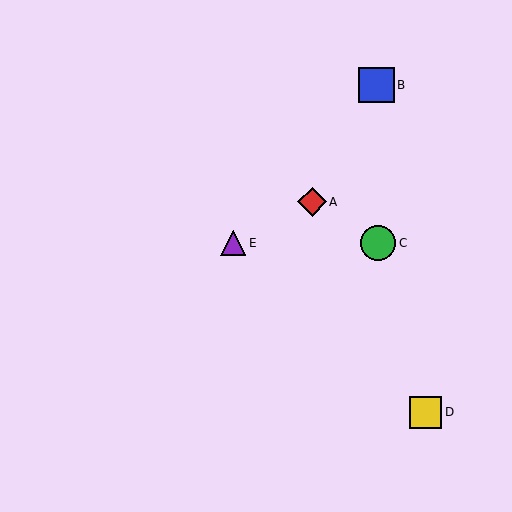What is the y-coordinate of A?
Object A is at y≈202.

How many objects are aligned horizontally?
2 objects (C, E) are aligned horizontally.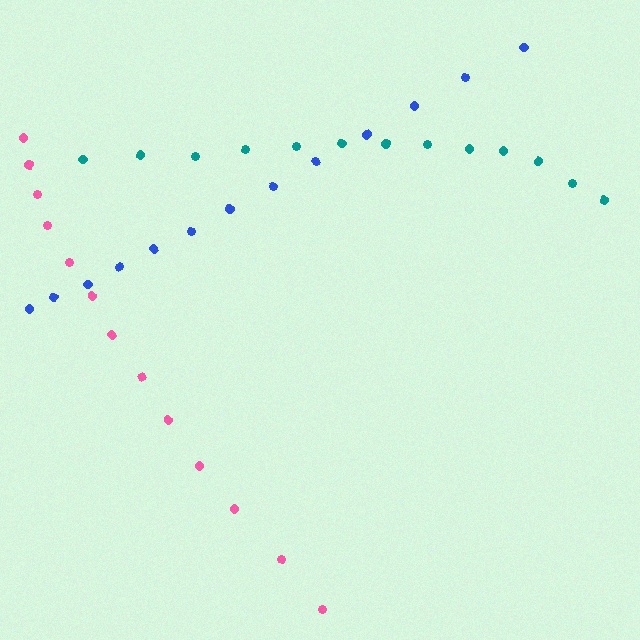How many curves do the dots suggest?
There are 3 distinct paths.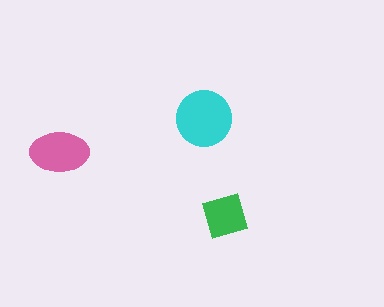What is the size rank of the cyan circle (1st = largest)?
1st.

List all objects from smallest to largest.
The green square, the pink ellipse, the cyan circle.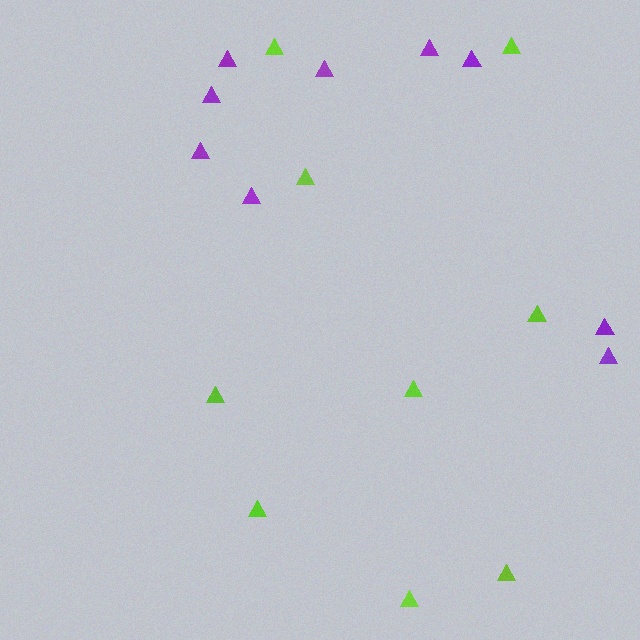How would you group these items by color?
There are 2 groups: one group of lime triangles (9) and one group of purple triangles (9).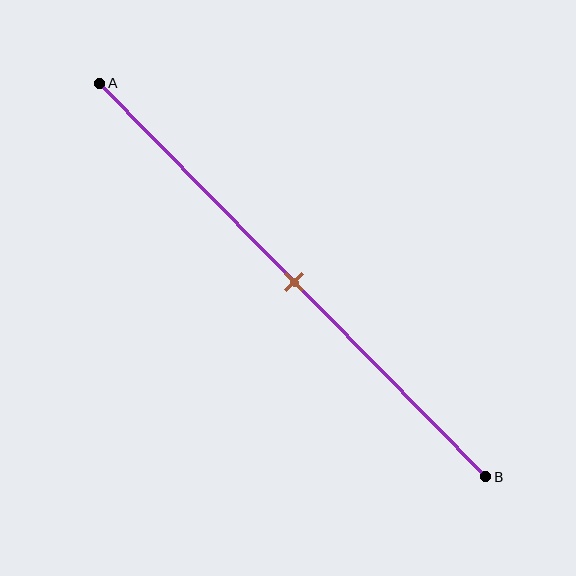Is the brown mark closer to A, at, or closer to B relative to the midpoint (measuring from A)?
The brown mark is approximately at the midpoint of segment AB.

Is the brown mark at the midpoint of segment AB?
Yes, the mark is approximately at the midpoint.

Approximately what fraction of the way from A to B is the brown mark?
The brown mark is approximately 50% of the way from A to B.